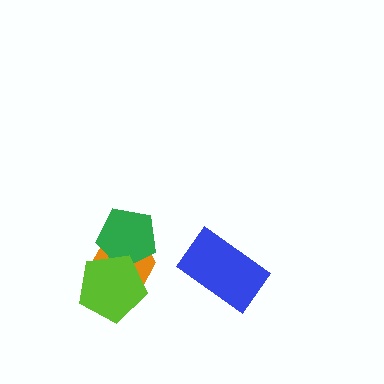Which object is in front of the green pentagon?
The lime pentagon is in front of the green pentagon.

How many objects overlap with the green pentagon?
2 objects overlap with the green pentagon.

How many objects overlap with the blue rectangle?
0 objects overlap with the blue rectangle.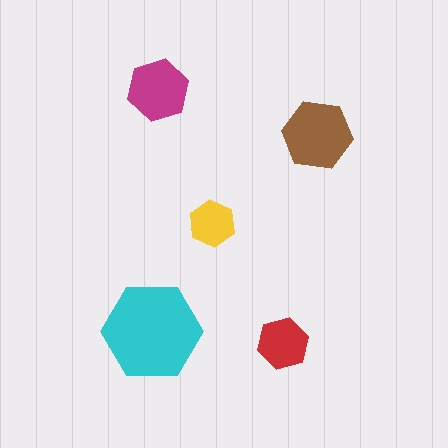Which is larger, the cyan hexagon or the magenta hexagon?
The cyan one.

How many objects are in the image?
There are 5 objects in the image.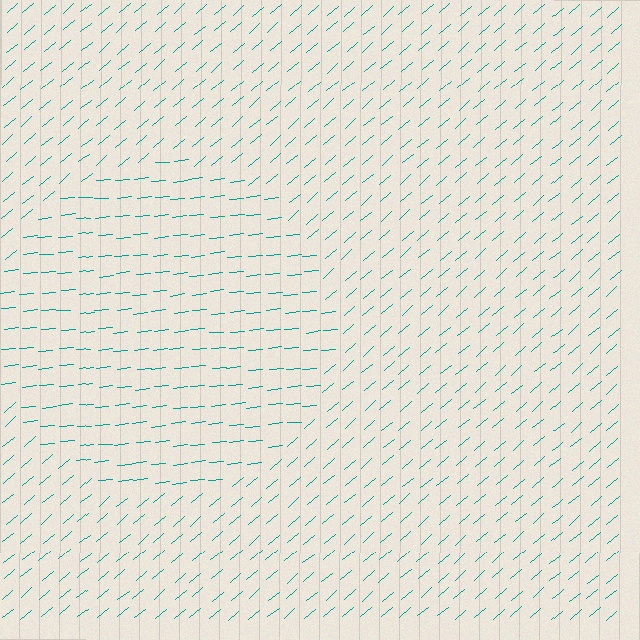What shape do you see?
I see a circle.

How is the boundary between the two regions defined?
The boundary is defined purely by a change in line orientation (approximately 34 degrees difference). All lines are the same color and thickness.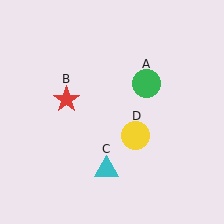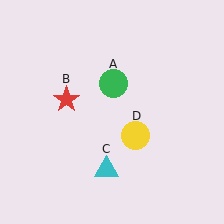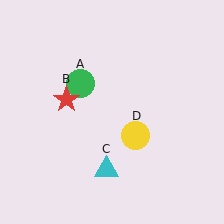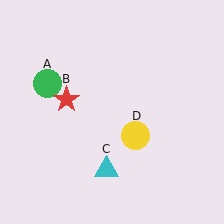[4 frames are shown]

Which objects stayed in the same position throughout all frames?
Red star (object B) and cyan triangle (object C) and yellow circle (object D) remained stationary.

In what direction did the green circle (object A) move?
The green circle (object A) moved left.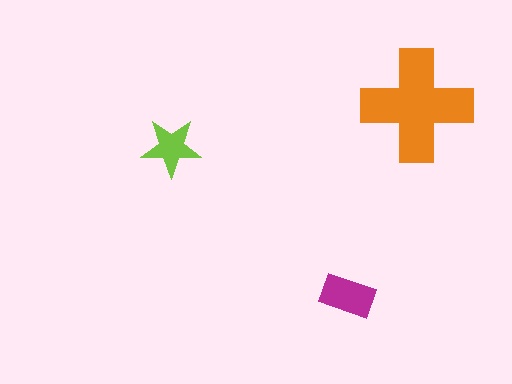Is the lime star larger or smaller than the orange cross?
Smaller.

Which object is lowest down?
The magenta rectangle is bottommost.